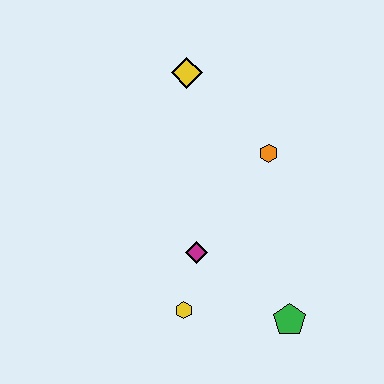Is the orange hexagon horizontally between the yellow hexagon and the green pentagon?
Yes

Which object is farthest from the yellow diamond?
The green pentagon is farthest from the yellow diamond.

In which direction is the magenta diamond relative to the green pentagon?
The magenta diamond is to the left of the green pentagon.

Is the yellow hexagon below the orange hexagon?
Yes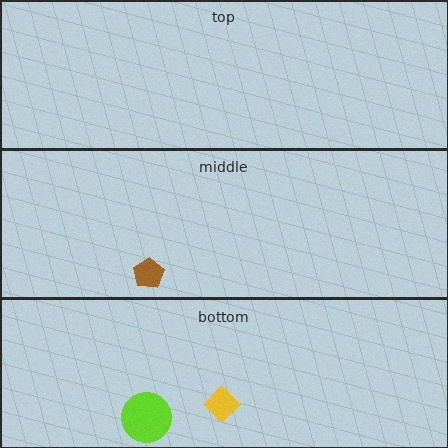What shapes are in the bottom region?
The lime circle, the yellow diamond.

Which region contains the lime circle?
The bottom region.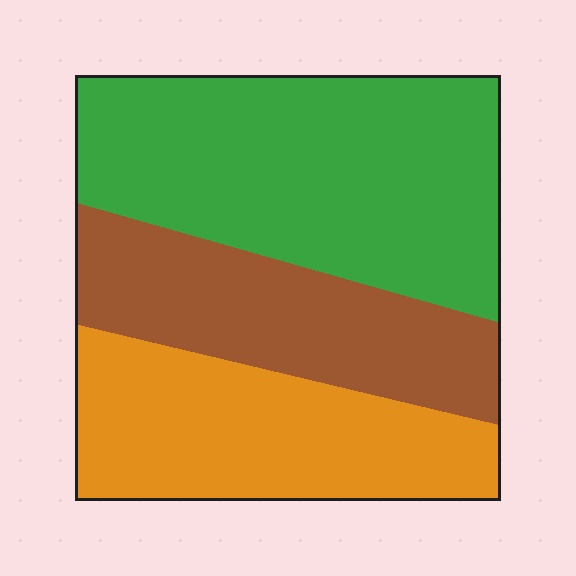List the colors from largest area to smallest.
From largest to smallest: green, orange, brown.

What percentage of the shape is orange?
Orange takes up about one third (1/3) of the shape.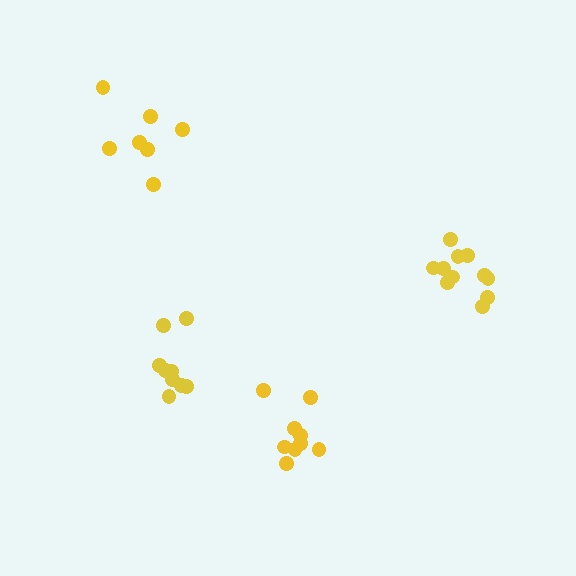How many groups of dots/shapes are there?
There are 4 groups.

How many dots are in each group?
Group 1: 9 dots, Group 2: 9 dots, Group 3: 11 dots, Group 4: 7 dots (36 total).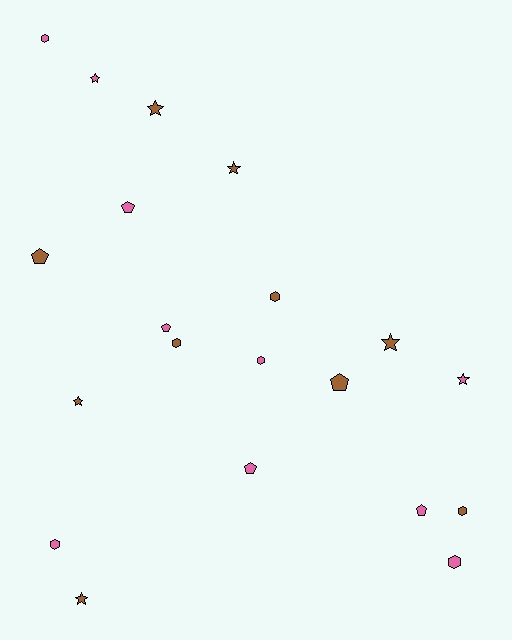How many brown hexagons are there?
There are 3 brown hexagons.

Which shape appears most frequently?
Star, with 7 objects.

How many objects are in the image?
There are 20 objects.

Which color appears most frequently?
Pink, with 10 objects.